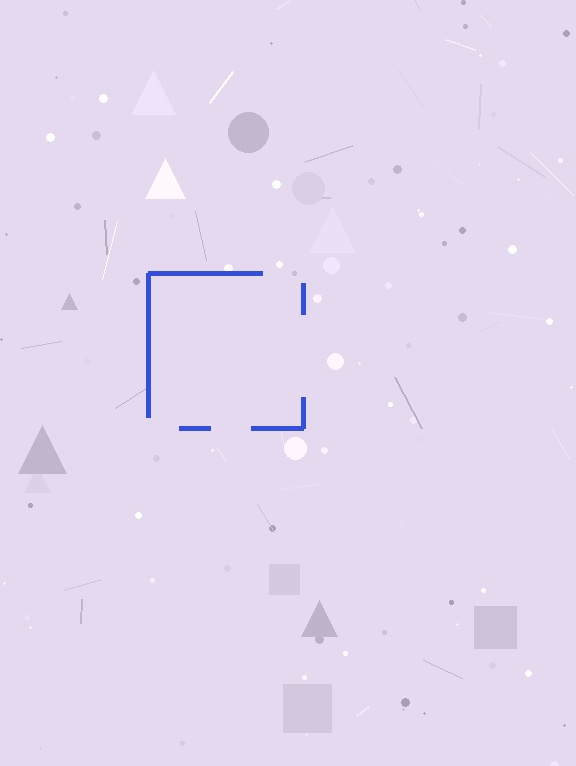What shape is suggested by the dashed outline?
The dashed outline suggests a square.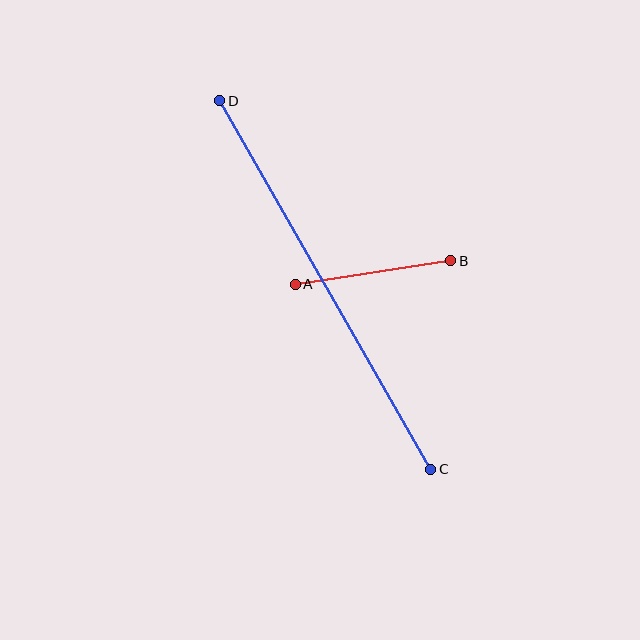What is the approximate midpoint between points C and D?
The midpoint is at approximately (325, 285) pixels.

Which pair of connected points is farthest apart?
Points C and D are farthest apart.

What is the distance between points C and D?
The distance is approximately 425 pixels.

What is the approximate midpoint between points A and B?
The midpoint is at approximately (373, 272) pixels.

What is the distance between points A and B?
The distance is approximately 157 pixels.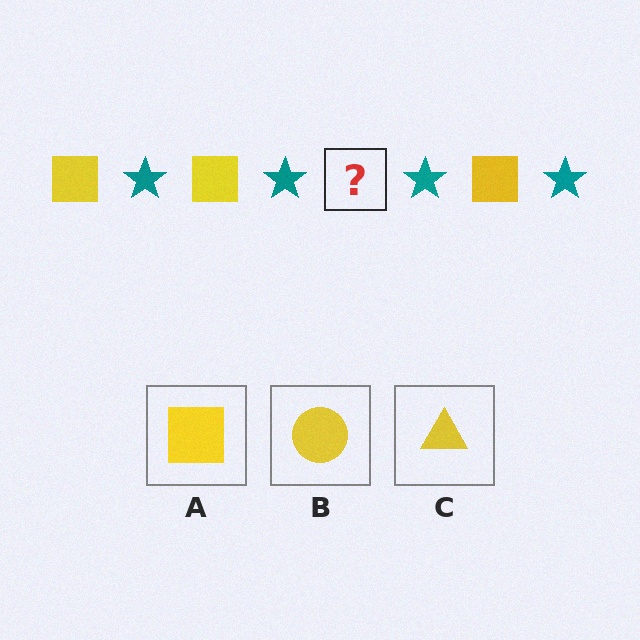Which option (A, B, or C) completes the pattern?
A.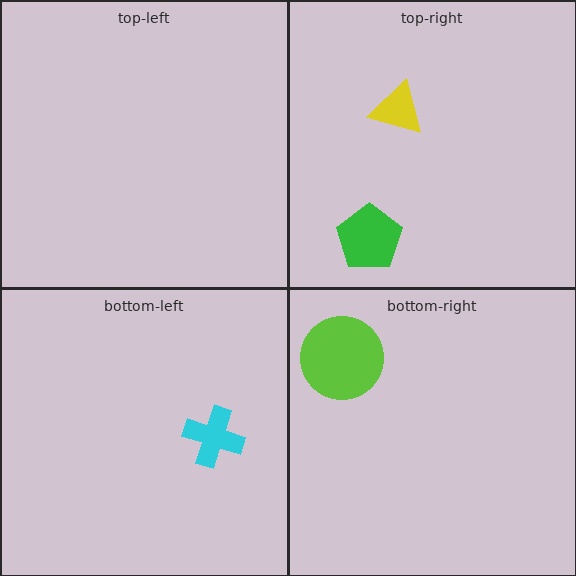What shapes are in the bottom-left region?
The cyan cross.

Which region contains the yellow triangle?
The top-right region.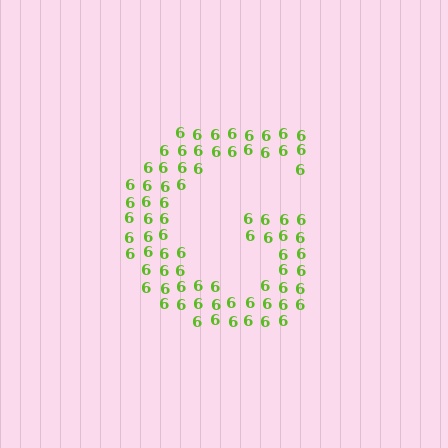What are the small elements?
The small elements are digit 6's.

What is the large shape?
The large shape is the letter G.